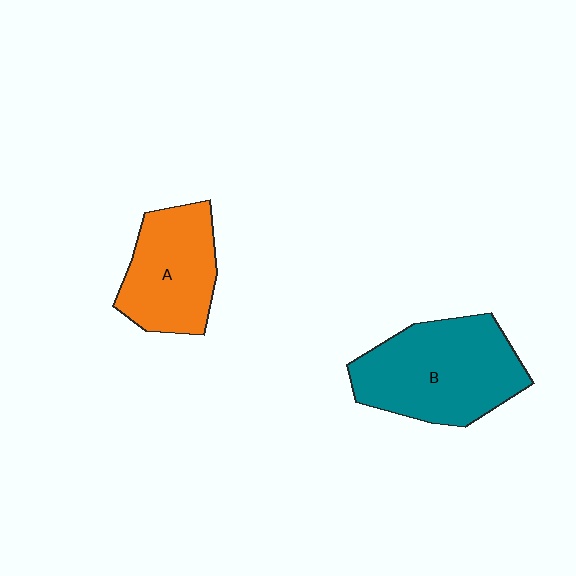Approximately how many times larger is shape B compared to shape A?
Approximately 1.4 times.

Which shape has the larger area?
Shape B (teal).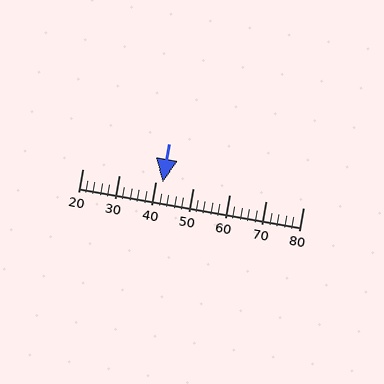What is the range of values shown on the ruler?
The ruler shows values from 20 to 80.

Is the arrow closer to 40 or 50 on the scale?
The arrow is closer to 40.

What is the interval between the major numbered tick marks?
The major tick marks are spaced 10 units apart.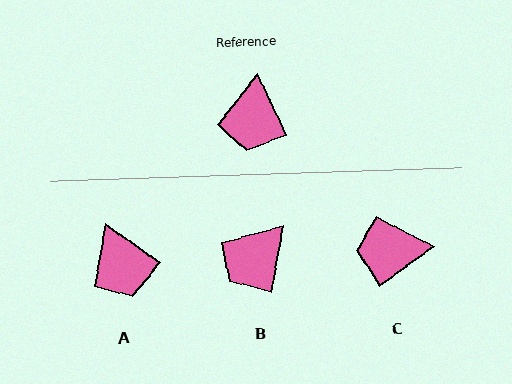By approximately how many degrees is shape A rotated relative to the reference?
Approximately 29 degrees counter-clockwise.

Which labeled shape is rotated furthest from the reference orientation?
C, about 79 degrees away.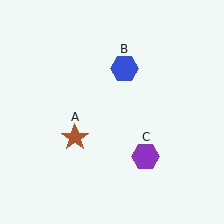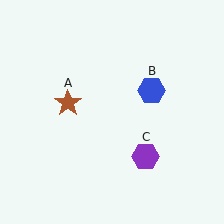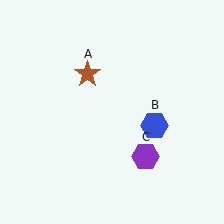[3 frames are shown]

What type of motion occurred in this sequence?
The brown star (object A), blue hexagon (object B) rotated clockwise around the center of the scene.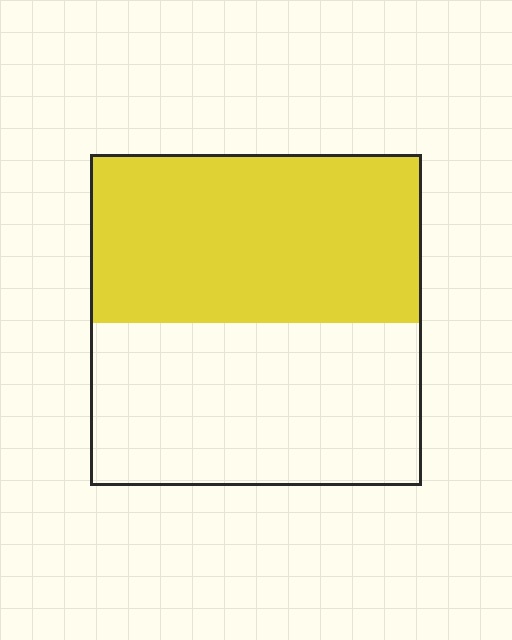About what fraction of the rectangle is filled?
About one half (1/2).